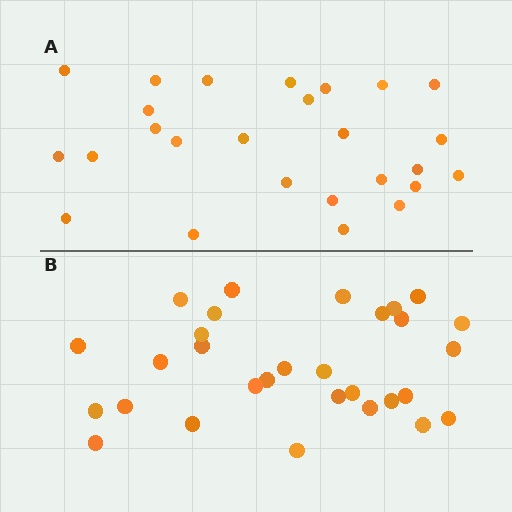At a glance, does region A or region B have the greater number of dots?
Region B (the bottom region) has more dots.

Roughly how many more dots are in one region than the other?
Region B has about 4 more dots than region A.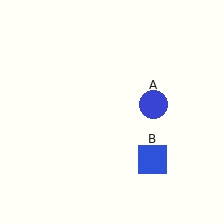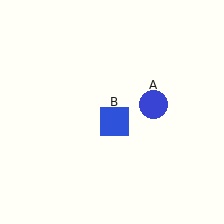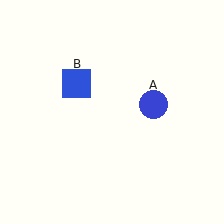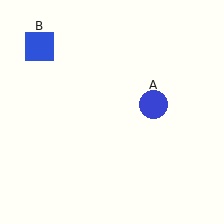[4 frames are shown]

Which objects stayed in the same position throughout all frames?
Blue circle (object A) remained stationary.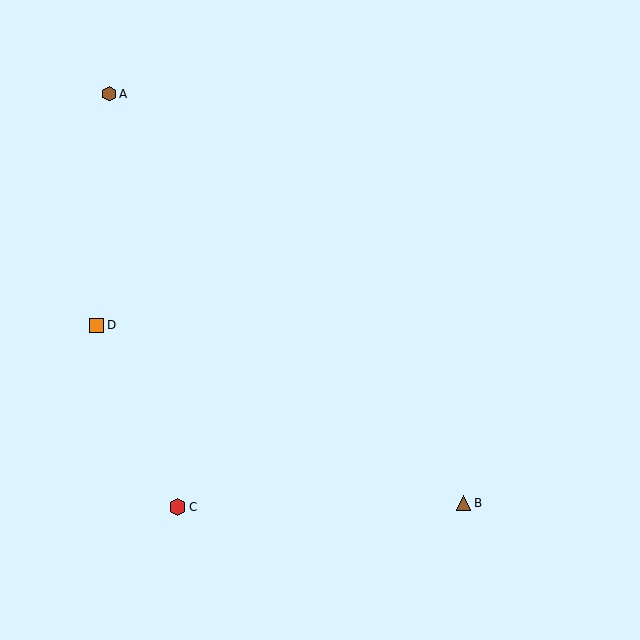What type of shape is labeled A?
Shape A is a brown hexagon.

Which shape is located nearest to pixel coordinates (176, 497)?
The red hexagon (labeled C) at (177, 507) is nearest to that location.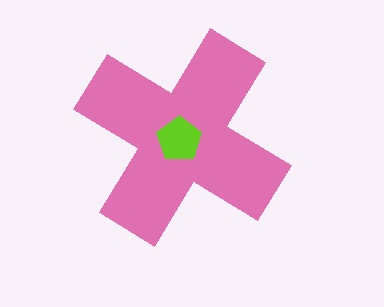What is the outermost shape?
The pink cross.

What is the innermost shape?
The lime pentagon.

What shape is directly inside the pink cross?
The lime pentagon.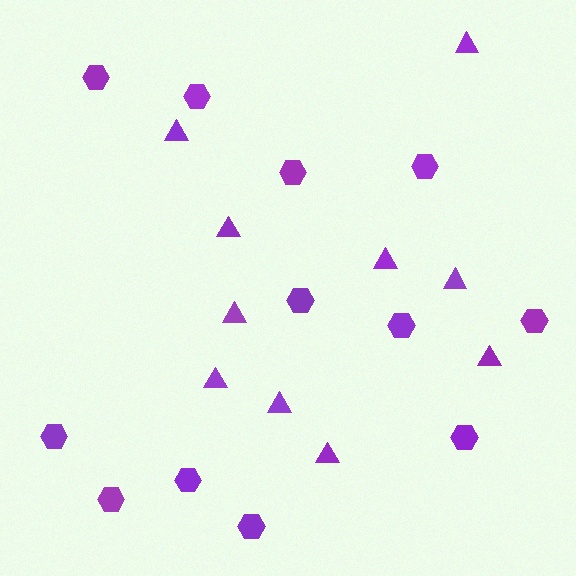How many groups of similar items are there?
There are 2 groups: one group of hexagons (12) and one group of triangles (10).